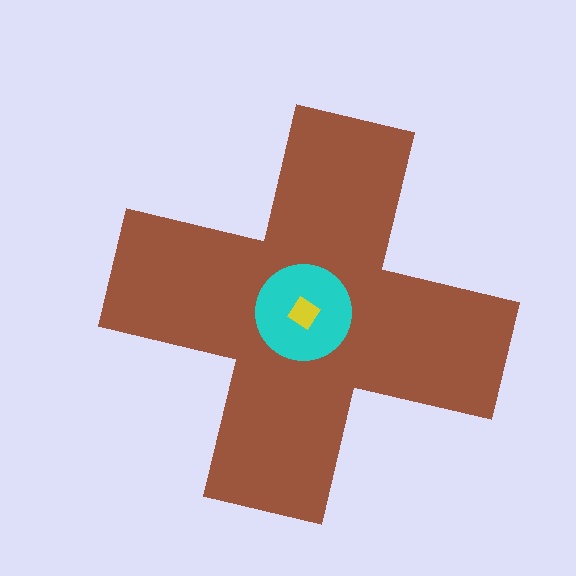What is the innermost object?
The yellow diamond.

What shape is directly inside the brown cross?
The cyan circle.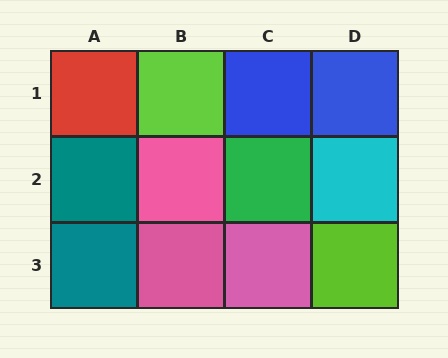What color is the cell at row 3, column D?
Lime.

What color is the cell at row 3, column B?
Pink.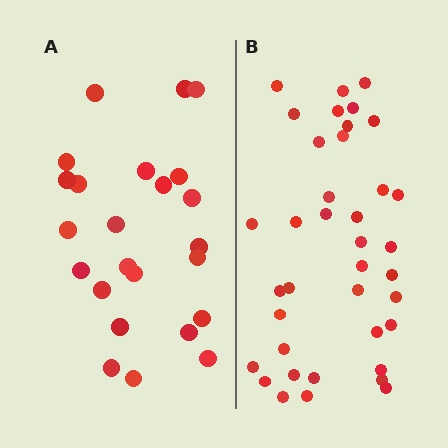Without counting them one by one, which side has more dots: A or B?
Region B (the right region) has more dots.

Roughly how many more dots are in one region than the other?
Region B has approximately 15 more dots than region A.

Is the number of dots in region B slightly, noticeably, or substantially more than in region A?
Region B has substantially more. The ratio is roughly 1.6 to 1.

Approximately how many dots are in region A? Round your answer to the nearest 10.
About 20 dots. (The exact count is 24, which rounds to 20.)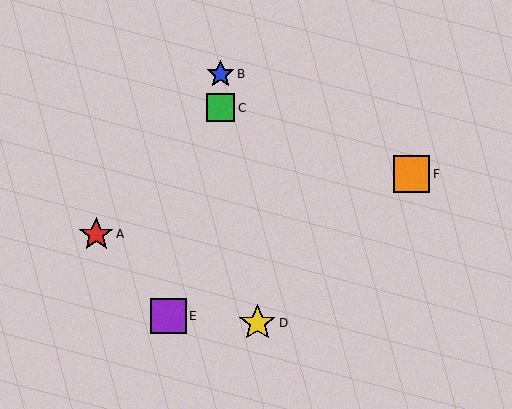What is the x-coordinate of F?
Object F is at x≈412.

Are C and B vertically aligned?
Yes, both are at x≈220.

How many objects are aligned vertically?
2 objects (B, C) are aligned vertically.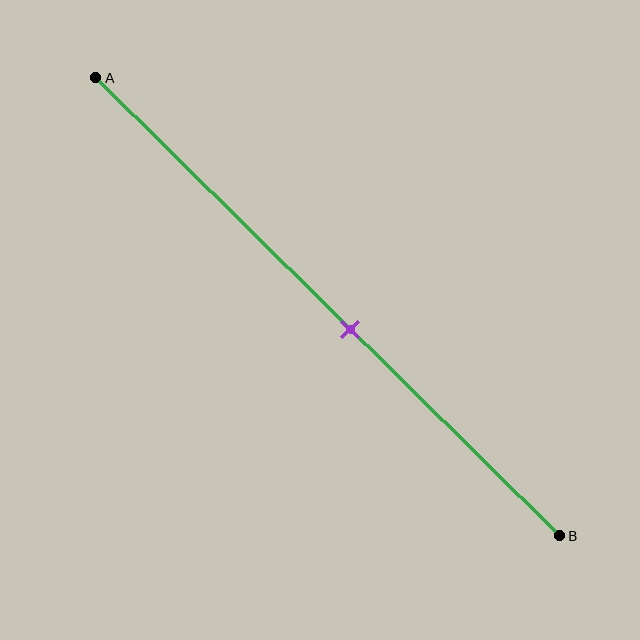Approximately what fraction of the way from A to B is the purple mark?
The purple mark is approximately 55% of the way from A to B.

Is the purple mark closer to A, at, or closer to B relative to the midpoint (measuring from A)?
The purple mark is closer to point B than the midpoint of segment AB.